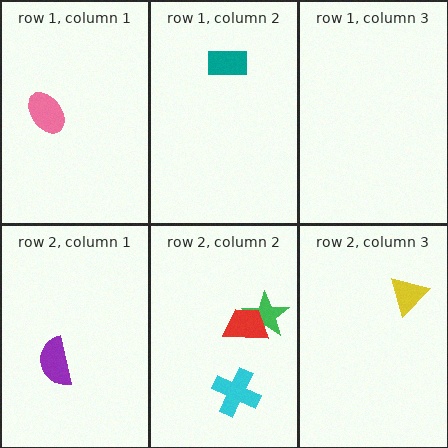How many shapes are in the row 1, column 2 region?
1.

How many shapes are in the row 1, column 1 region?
1.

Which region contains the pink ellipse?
The row 1, column 1 region.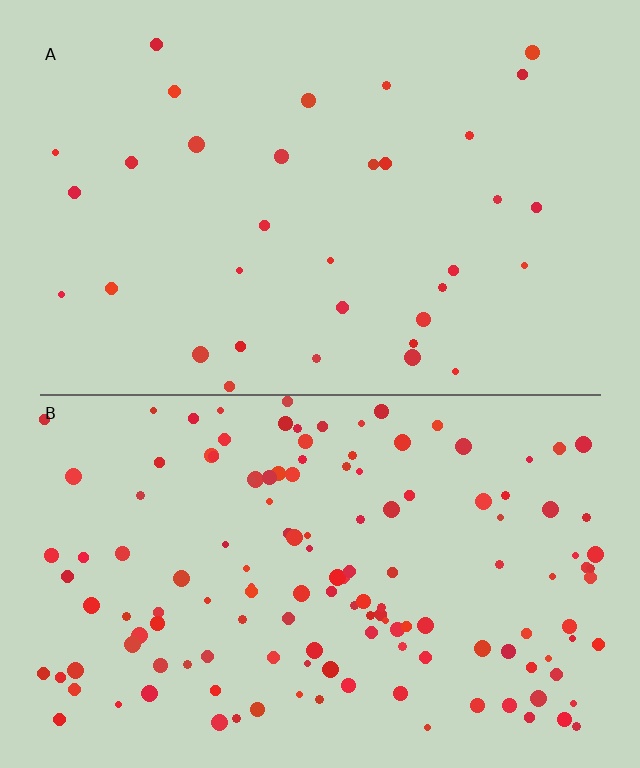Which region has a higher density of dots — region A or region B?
B (the bottom).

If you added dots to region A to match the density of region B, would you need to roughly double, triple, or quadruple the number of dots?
Approximately quadruple.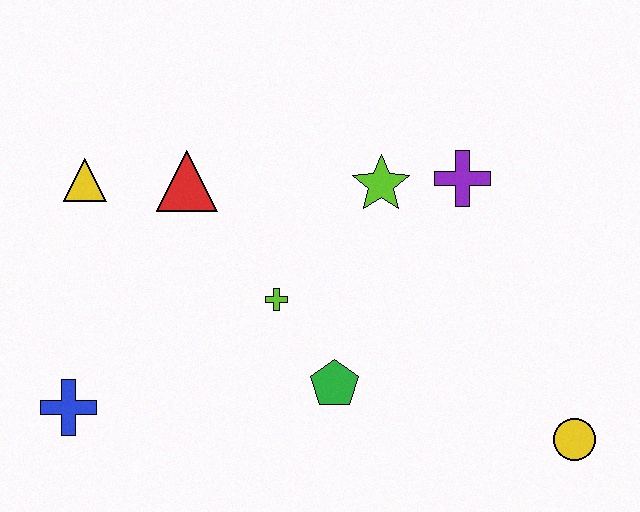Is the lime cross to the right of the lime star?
No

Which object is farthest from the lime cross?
The yellow circle is farthest from the lime cross.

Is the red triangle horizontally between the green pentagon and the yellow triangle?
Yes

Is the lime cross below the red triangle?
Yes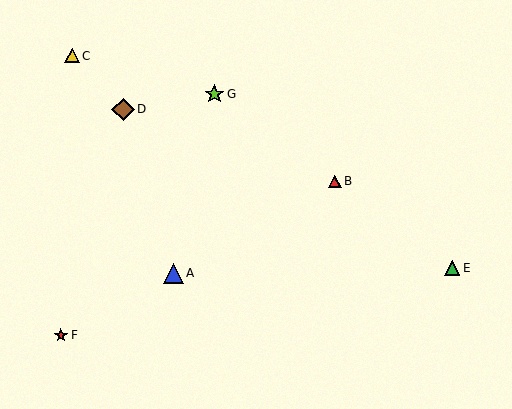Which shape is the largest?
The brown diamond (labeled D) is the largest.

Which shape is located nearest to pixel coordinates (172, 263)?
The blue triangle (labeled A) at (174, 273) is nearest to that location.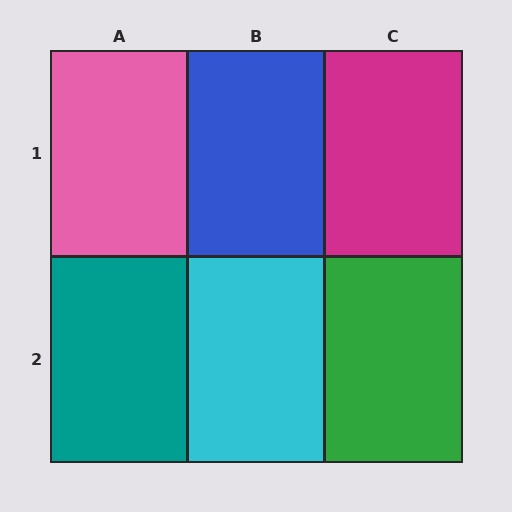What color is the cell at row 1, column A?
Pink.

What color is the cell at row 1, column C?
Magenta.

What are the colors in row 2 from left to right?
Teal, cyan, green.